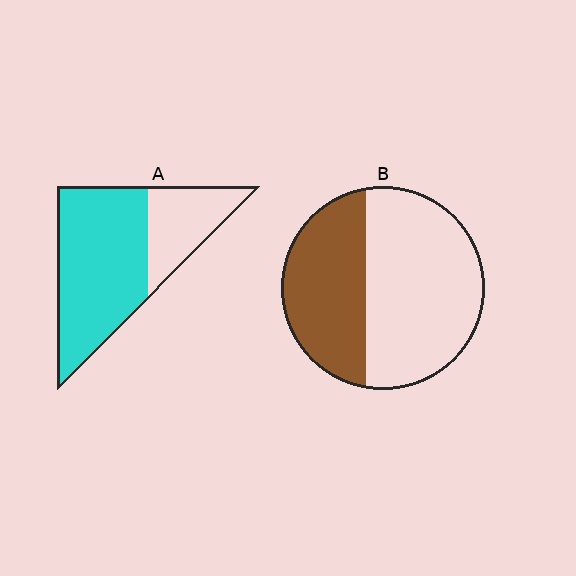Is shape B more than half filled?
No.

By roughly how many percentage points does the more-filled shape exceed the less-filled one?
By roughly 30 percentage points (A over B).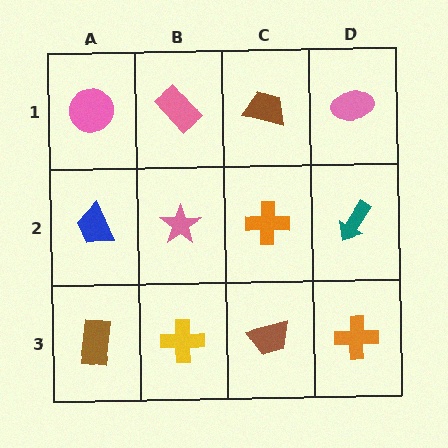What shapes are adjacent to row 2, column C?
A brown trapezoid (row 1, column C), a brown trapezoid (row 3, column C), a pink star (row 2, column B), a teal arrow (row 2, column D).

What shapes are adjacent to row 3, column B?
A pink star (row 2, column B), a brown rectangle (row 3, column A), a brown trapezoid (row 3, column C).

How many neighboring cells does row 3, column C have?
3.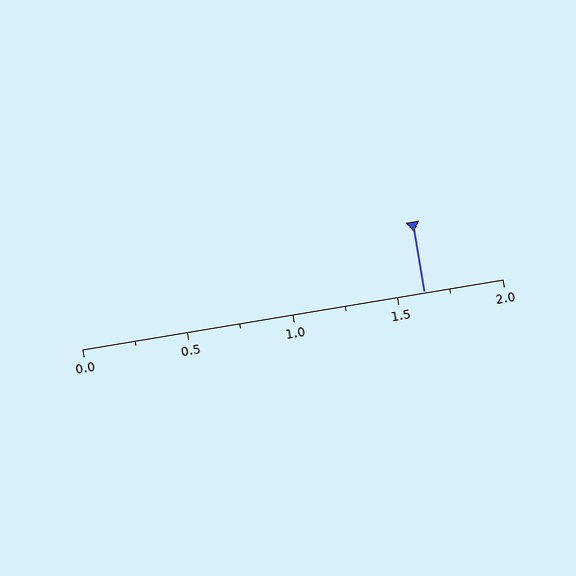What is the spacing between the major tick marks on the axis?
The major ticks are spaced 0.5 apart.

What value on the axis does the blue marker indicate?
The marker indicates approximately 1.62.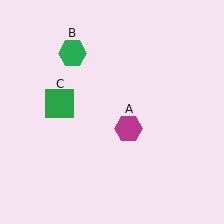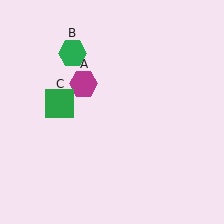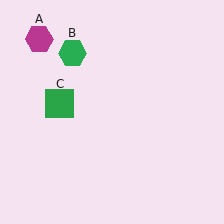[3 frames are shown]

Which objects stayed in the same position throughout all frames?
Green hexagon (object B) and green square (object C) remained stationary.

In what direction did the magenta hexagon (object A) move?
The magenta hexagon (object A) moved up and to the left.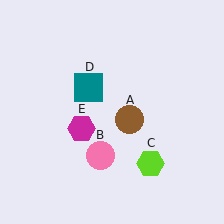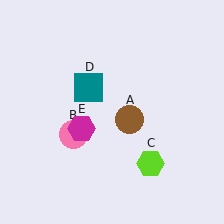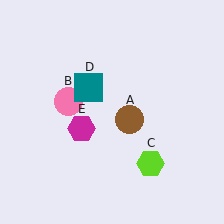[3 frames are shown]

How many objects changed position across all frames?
1 object changed position: pink circle (object B).